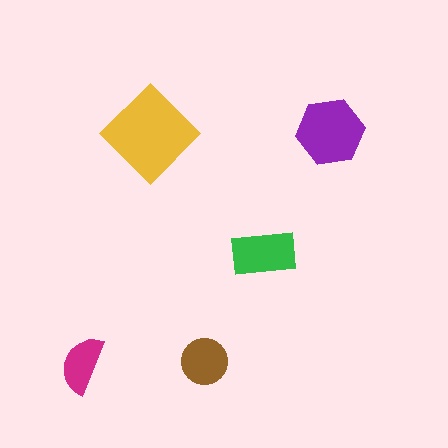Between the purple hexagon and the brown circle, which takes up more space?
The purple hexagon.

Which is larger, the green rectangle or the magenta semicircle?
The green rectangle.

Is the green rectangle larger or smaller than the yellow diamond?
Smaller.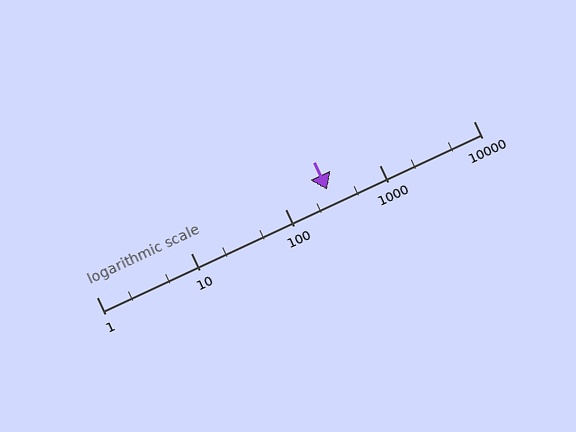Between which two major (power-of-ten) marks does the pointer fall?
The pointer is between 100 and 1000.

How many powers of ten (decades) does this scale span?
The scale spans 4 decades, from 1 to 10000.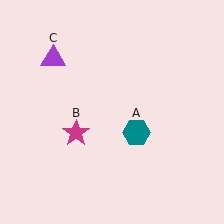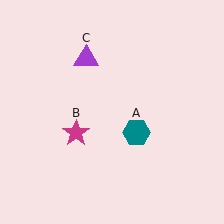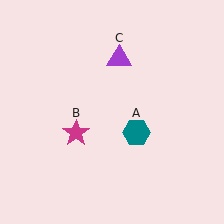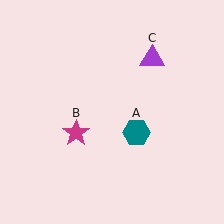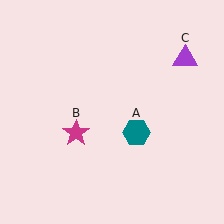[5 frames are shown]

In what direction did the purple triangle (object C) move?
The purple triangle (object C) moved right.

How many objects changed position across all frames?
1 object changed position: purple triangle (object C).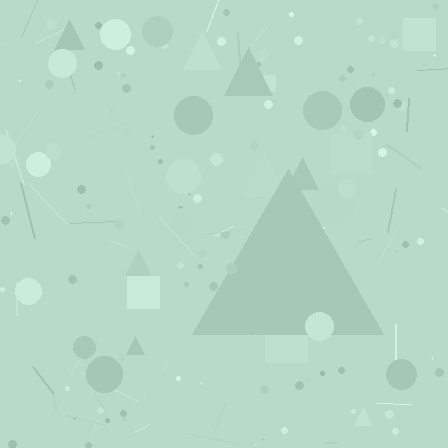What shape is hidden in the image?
A triangle is hidden in the image.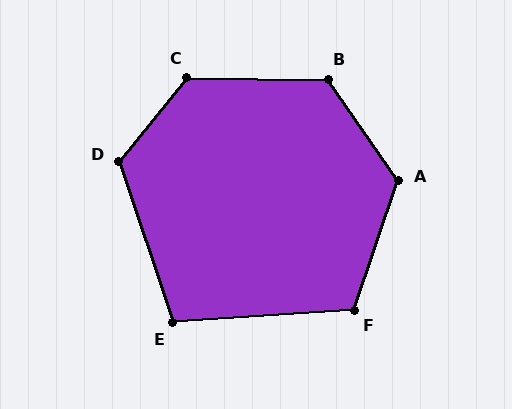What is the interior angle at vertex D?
Approximately 122 degrees (obtuse).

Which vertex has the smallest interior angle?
E, at approximately 105 degrees.